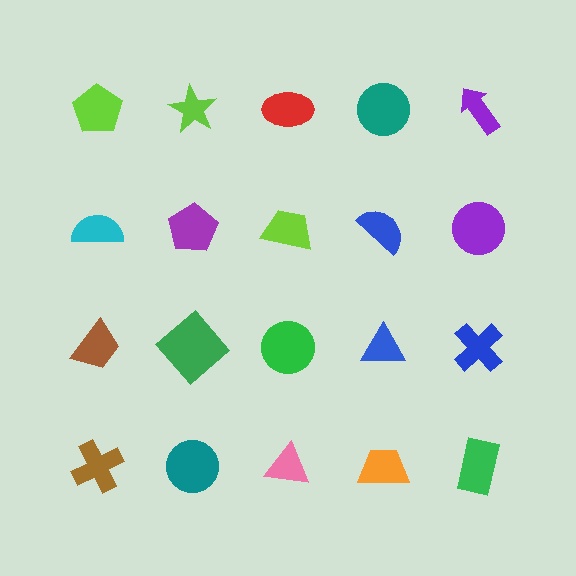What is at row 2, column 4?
A blue semicircle.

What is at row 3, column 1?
A brown trapezoid.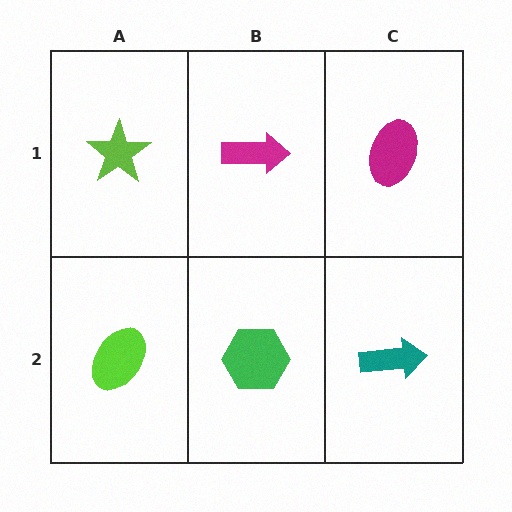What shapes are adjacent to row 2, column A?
A lime star (row 1, column A), a green hexagon (row 2, column B).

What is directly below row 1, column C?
A teal arrow.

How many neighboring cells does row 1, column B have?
3.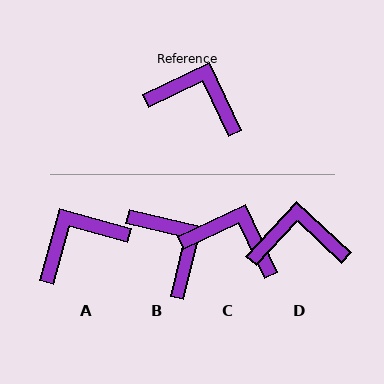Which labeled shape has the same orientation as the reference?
C.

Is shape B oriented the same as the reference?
No, it is off by about 39 degrees.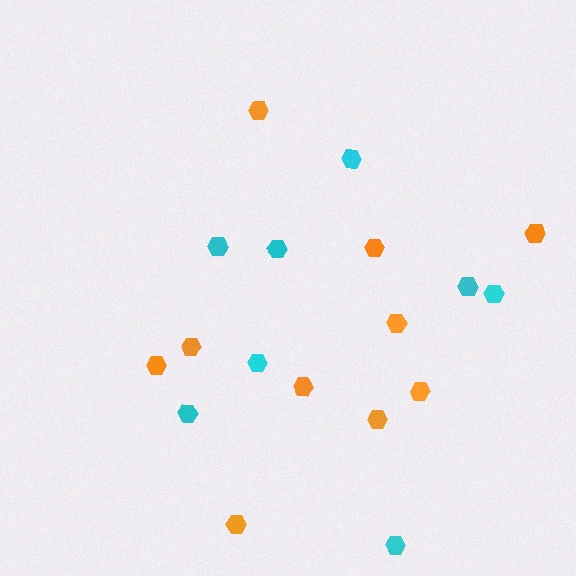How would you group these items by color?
There are 2 groups: one group of orange hexagons (10) and one group of cyan hexagons (8).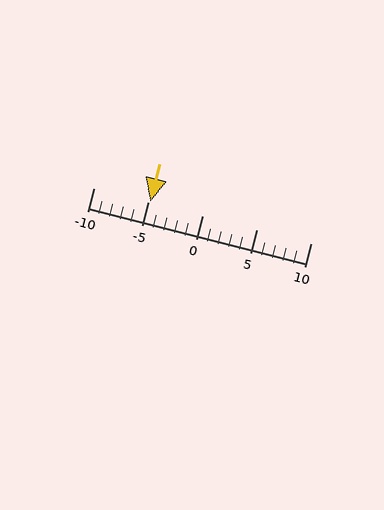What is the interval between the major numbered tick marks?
The major tick marks are spaced 5 units apart.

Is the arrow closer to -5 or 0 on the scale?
The arrow is closer to -5.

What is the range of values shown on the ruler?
The ruler shows values from -10 to 10.